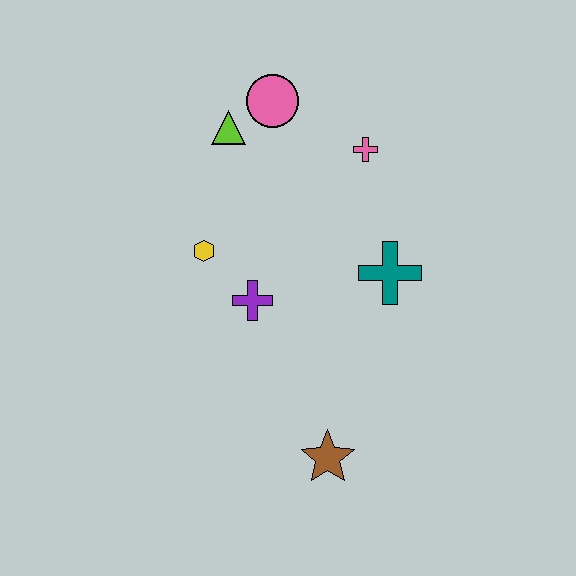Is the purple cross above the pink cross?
No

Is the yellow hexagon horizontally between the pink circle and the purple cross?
No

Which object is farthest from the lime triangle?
The brown star is farthest from the lime triangle.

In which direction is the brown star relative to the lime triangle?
The brown star is below the lime triangle.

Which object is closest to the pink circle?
The lime triangle is closest to the pink circle.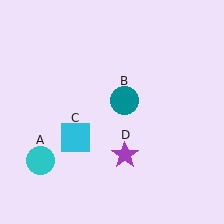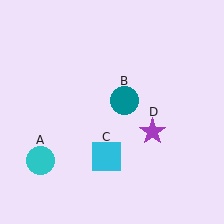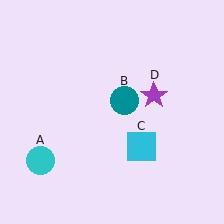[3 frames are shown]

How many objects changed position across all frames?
2 objects changed position: cyan square (object C), purple star (object D).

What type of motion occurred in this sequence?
The cyan square (object C), purple star (object D) rotated counterclockwise around the center of the scene.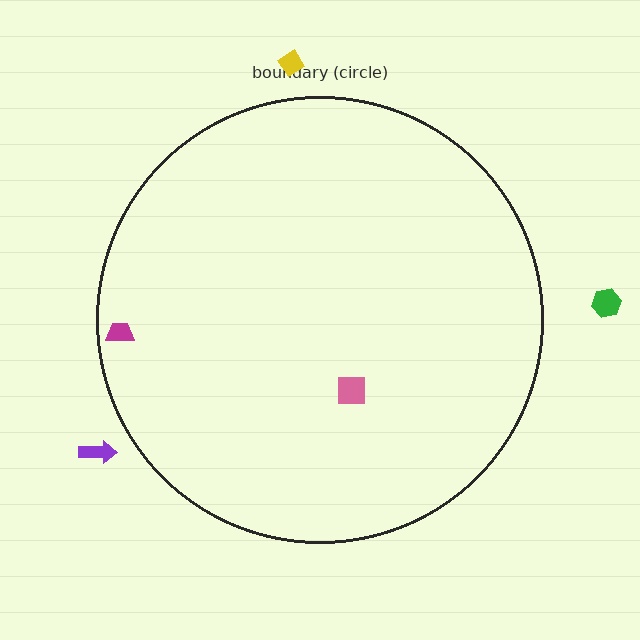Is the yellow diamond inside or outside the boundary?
Outside.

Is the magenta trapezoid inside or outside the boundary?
Inside.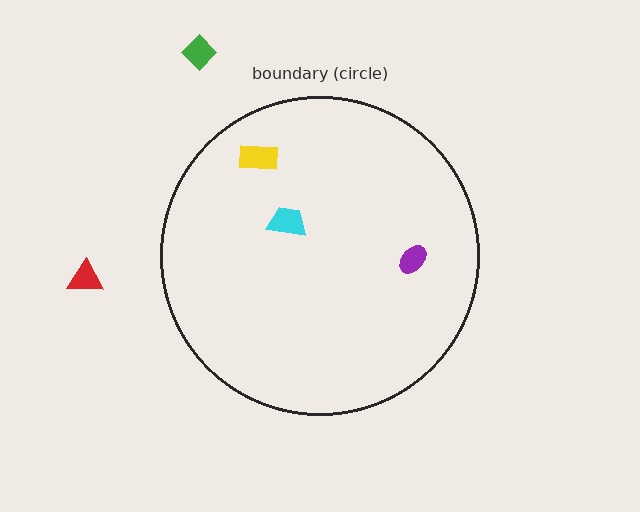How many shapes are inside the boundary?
3 inside, 2 outside.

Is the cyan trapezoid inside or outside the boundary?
Inside.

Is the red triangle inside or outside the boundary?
Outside.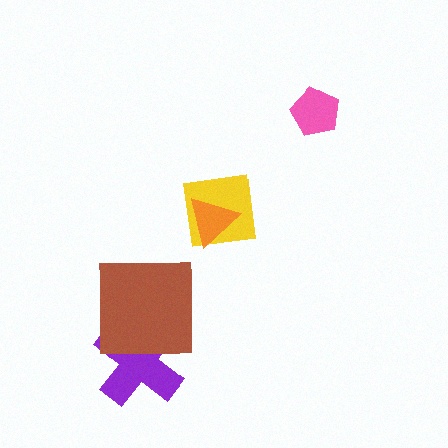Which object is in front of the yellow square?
The orange triangle is in front of the yellow square.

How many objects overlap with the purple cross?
1 object overlaps with the purple cross.